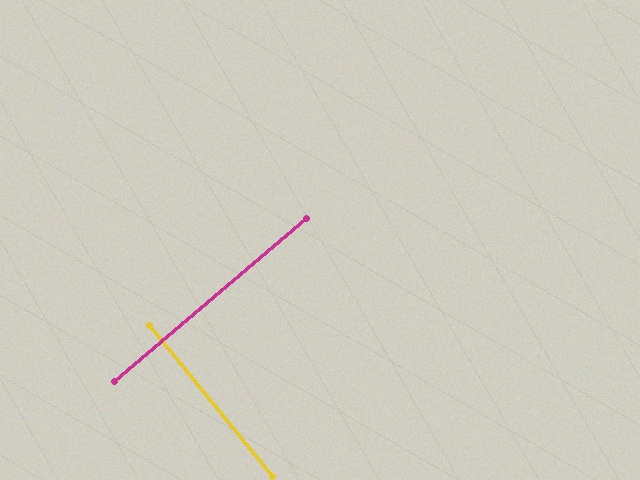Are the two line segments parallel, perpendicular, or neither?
Perpendicular — they meet at approximately 89°.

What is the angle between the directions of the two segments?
Approximately 89 degrees.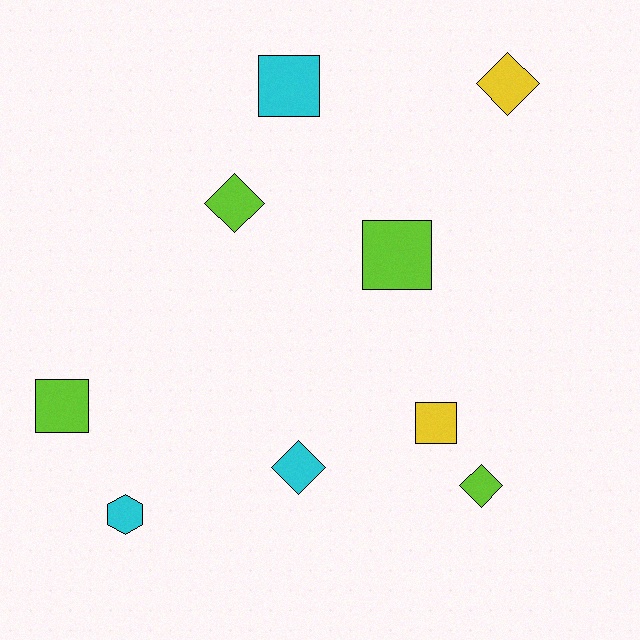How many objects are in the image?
There are 9 objects.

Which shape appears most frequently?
Square, with 4 objects.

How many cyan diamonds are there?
There is 1 cyan diamond.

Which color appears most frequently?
Lime, with 4 objects.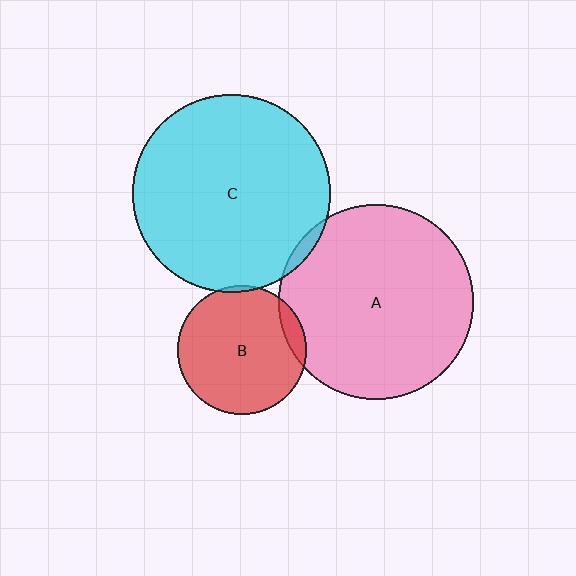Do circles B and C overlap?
Yes.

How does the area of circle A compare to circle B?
Approximately 2.3 times.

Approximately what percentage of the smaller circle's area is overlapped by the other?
Approximately 5%.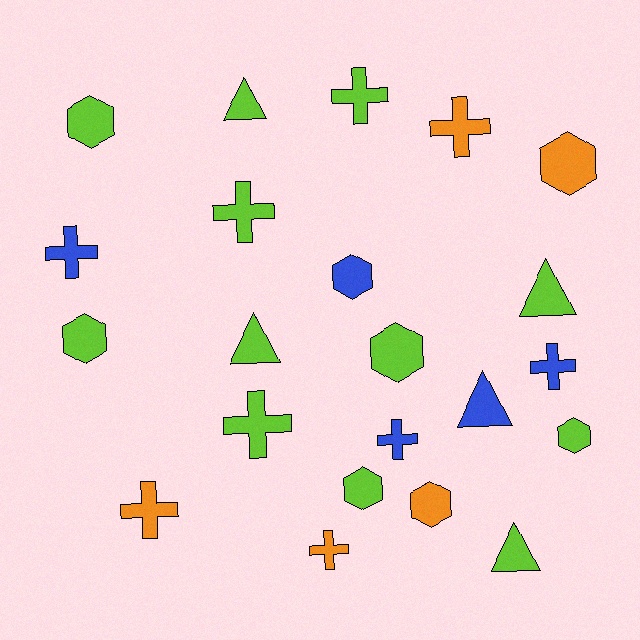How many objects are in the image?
There are 22 objects.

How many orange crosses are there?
There are 3 orange crosses.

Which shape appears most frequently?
Cross, with 9 objects.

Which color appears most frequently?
Lime, with 12 objects.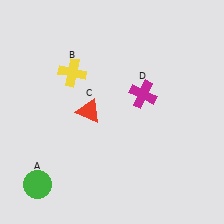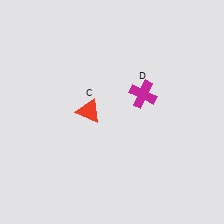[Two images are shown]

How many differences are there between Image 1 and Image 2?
There are 2 differences between the two images.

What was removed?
The yellow cross (B), the green circle (A) were removed in Image 2.